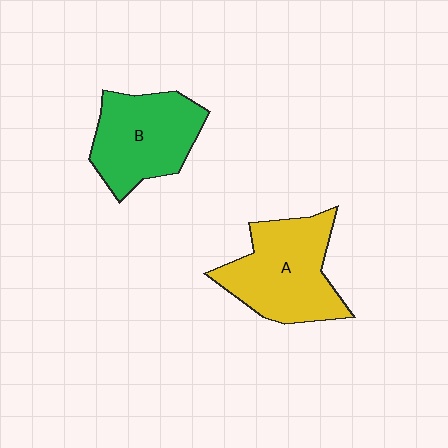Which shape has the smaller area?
Shape B (green).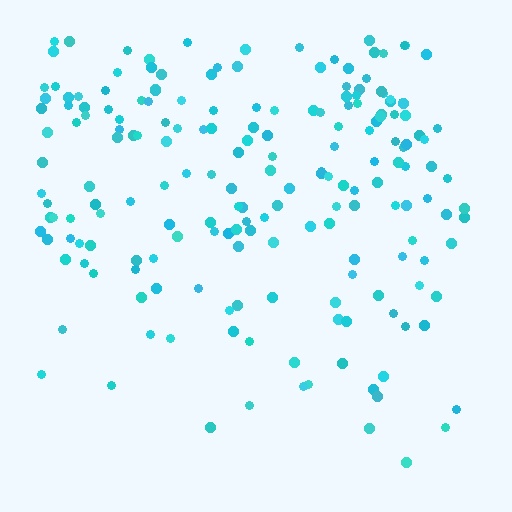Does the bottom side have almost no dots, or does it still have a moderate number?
Still a moderate number, just noticeably fewer than the top.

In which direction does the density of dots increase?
From bottom to top, with the top side densest.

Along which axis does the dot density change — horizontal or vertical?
Vertical.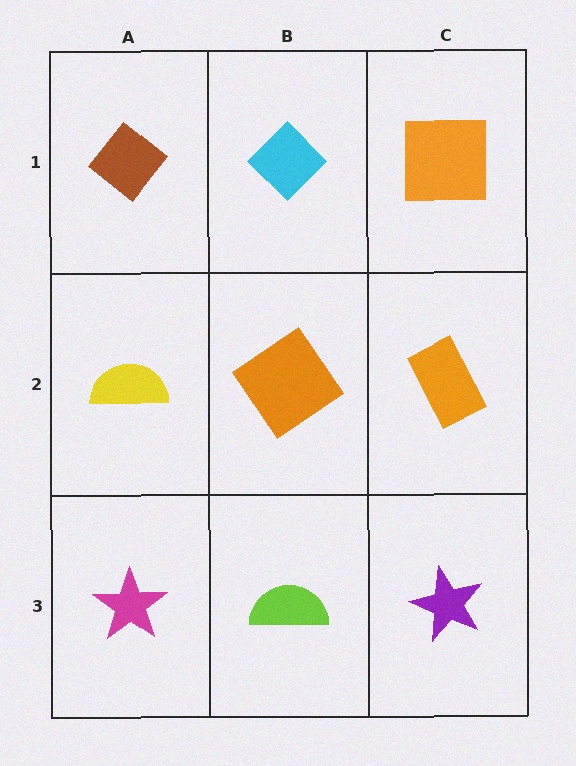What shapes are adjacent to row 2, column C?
An orange square (row 1, column C), a purple star (row 3, column C), an orange diamond (row 2, column B).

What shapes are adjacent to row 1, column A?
A yellow semicircle (row 2, column A), a cyan diamond (row 1, column B).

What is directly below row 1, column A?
A yellow semicircle.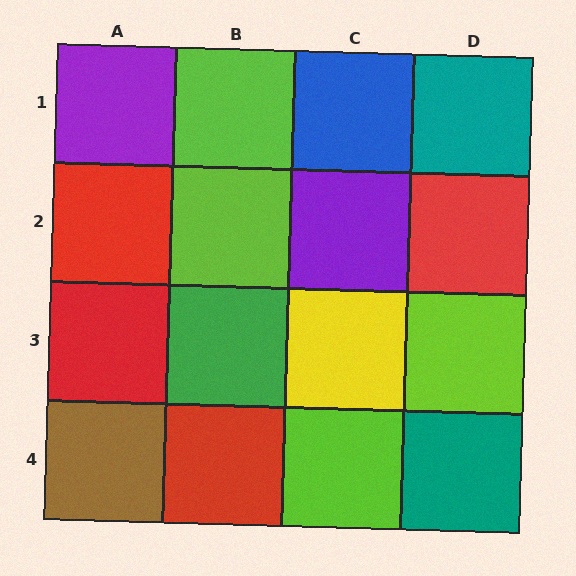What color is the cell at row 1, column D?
Teal.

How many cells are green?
1 cell is green.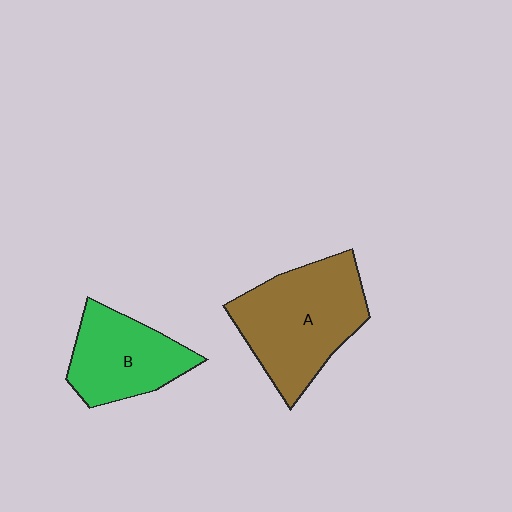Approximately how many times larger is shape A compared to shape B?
Approximately 1.4 times.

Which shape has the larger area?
Shape A (brown).